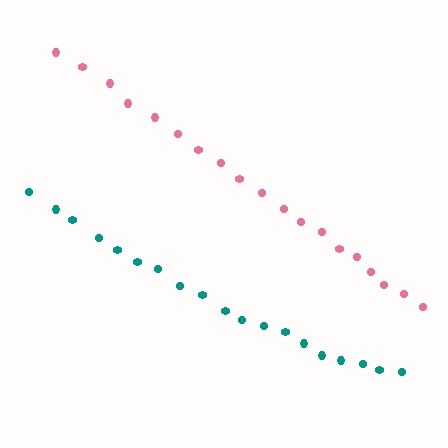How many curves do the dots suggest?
There are 2 distinct paths.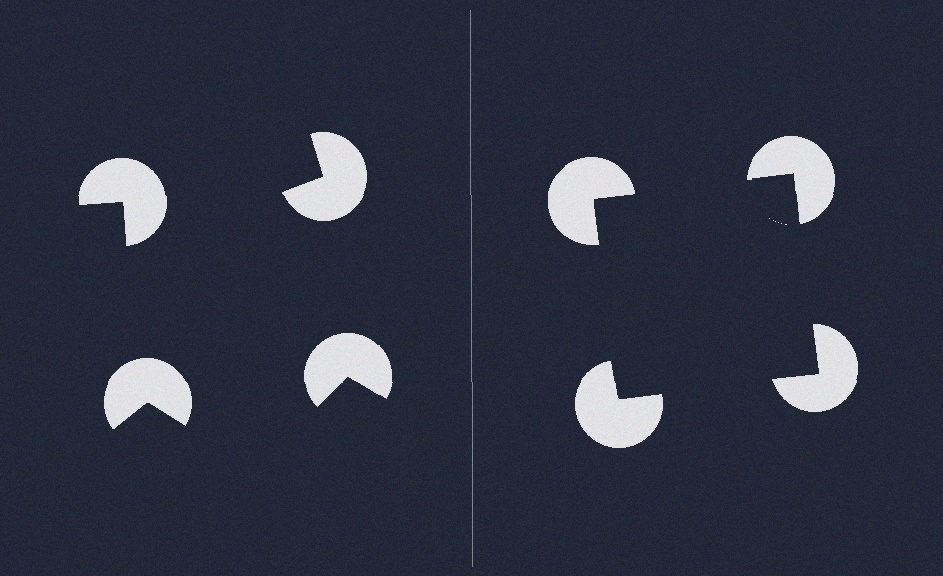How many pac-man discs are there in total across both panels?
8 — 4 on each side.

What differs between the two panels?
The pac-man discs are positioned identically on both sides; only the wedge orientations differ. On the right they align to a square; on the left they are misaligned.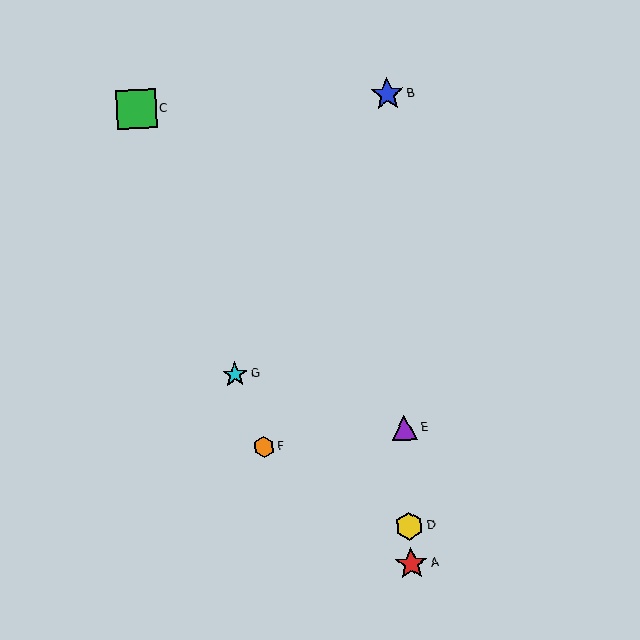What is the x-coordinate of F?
Object F is at x≈264.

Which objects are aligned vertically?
Objects A, B, D, E are aligned vertically.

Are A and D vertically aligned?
Yes, both are at x≈411.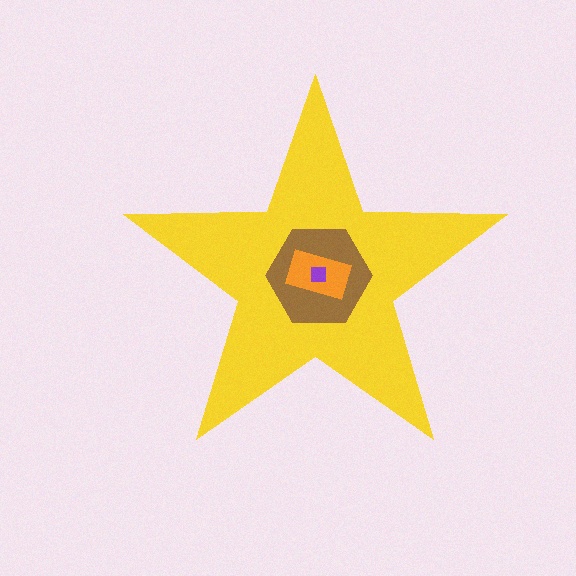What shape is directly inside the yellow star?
The brown hexagon.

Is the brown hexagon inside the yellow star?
Yes.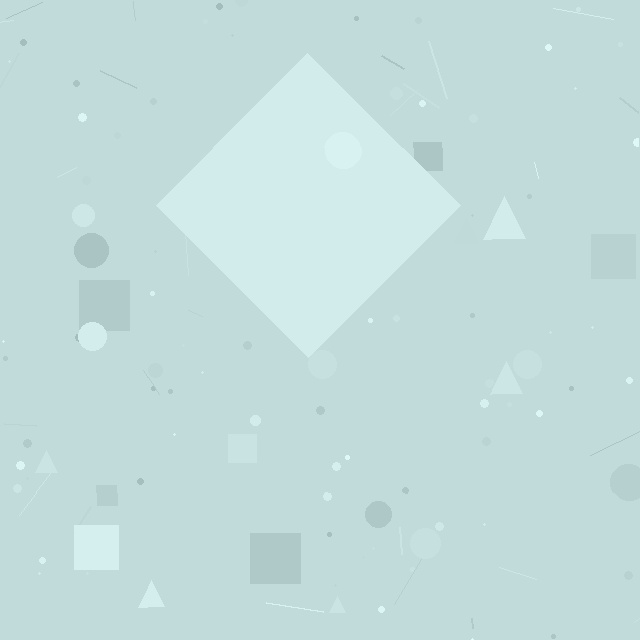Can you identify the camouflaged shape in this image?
The camouflaged shape is a diamond.